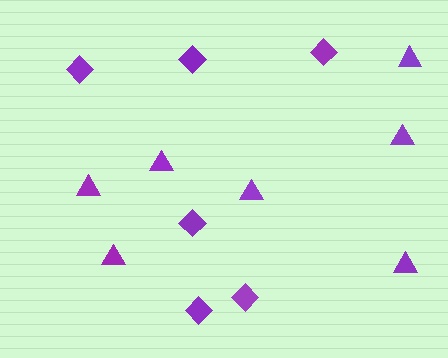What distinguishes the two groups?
There are 2 groups: one group of diamonds (6) and one group of triangles (7).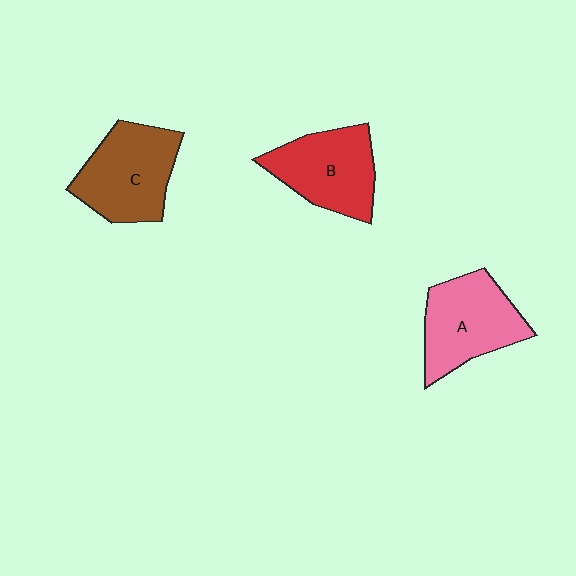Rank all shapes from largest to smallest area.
From largest to smallest: C (brown), A (pink), B (red).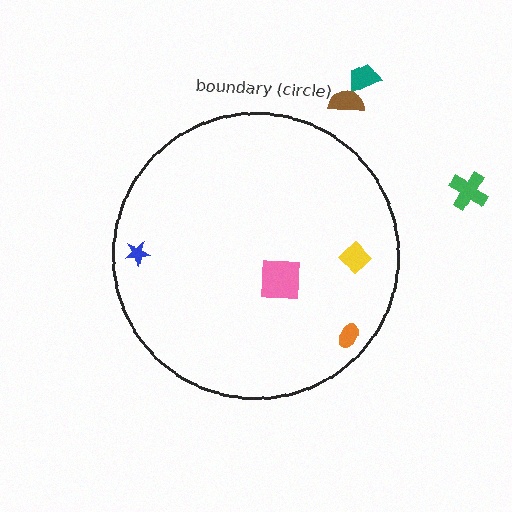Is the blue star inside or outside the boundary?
Inside.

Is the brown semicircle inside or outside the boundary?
Outside.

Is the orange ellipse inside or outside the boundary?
Inside.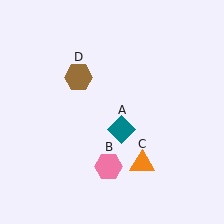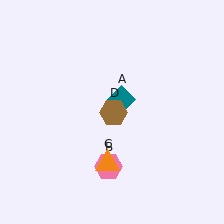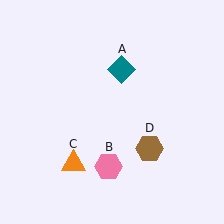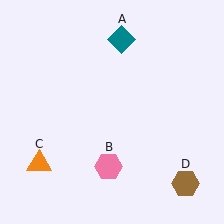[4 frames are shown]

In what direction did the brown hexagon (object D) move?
The brown hexagon (object D) moved down and to the right.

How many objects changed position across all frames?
3 objects changed position: teal diamond (object A), orange triangle (object C), brown hexagon (object D).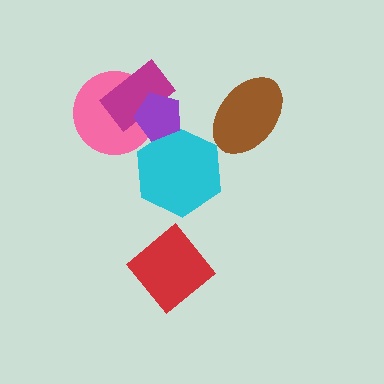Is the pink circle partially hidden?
Yes, it is partially covered by another shape.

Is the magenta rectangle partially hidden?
Yes, it is partially covered by another shape.